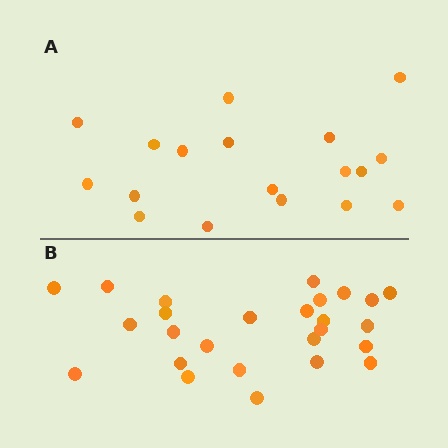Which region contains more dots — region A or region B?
Region B (the bottom region) has more dots.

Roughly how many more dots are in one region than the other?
Region B has roughly 8 or so more dots than region A.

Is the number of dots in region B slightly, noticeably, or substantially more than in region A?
Region B has noticeably more, but not dramatically so. The ratio is roughly 1.4 to 1.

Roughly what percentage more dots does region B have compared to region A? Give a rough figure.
About 45% more.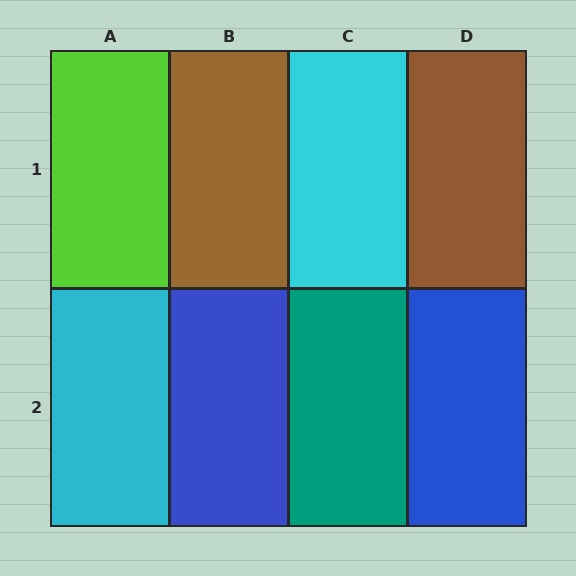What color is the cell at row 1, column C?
Cyan.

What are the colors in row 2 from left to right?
Cyan, blue, teal, blue.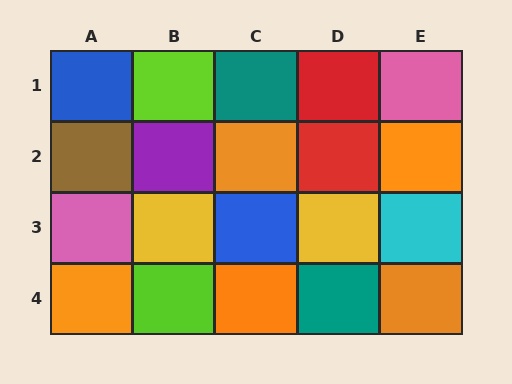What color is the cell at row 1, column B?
Lime.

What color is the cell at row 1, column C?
Teal.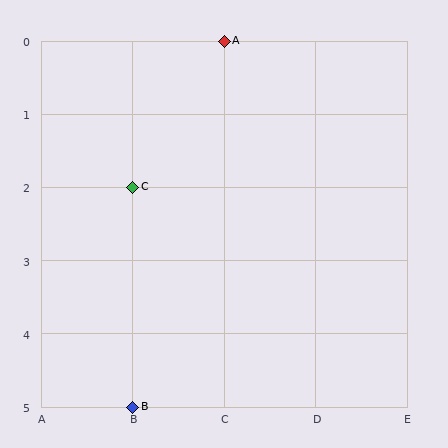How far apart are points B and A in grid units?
Points B and A are 1 column and 5 rows apart (about 5.1 grid units diagonally).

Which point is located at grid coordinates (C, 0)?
Point A is at (C, 0).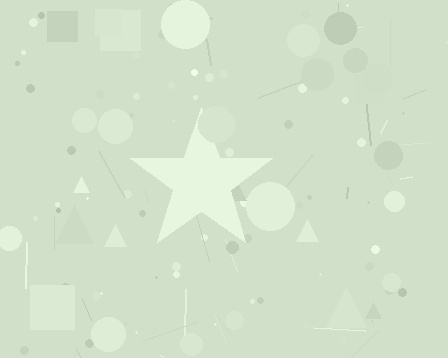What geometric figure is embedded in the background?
A star is embedded in the background.